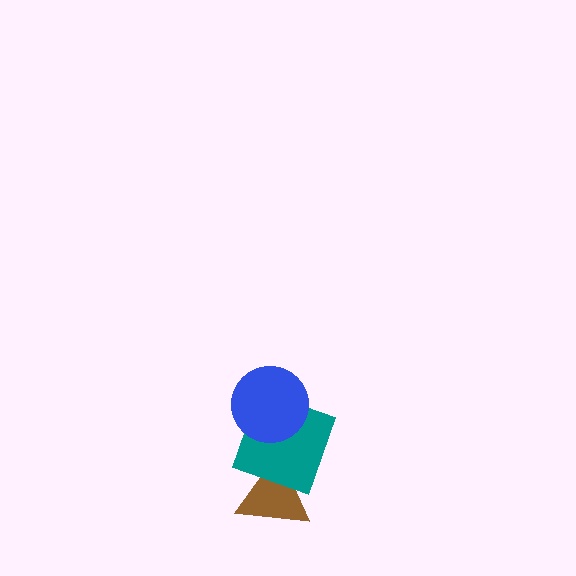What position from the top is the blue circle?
The blue circle is 1st from the top.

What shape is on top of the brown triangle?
The teal square is on top of the brown triangle.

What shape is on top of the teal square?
The blue circle is on top of the teal square.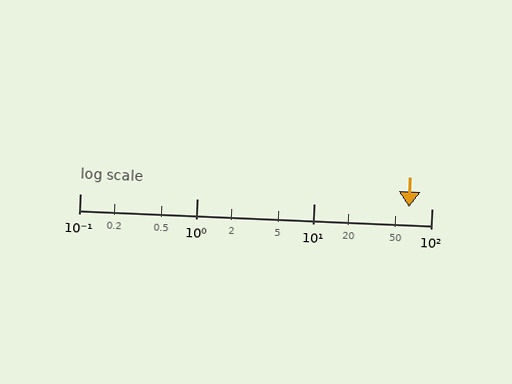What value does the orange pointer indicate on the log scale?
The pointer indicates approximately 64.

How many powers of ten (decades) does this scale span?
The scale spans 3 decades, from 0.1 to 100.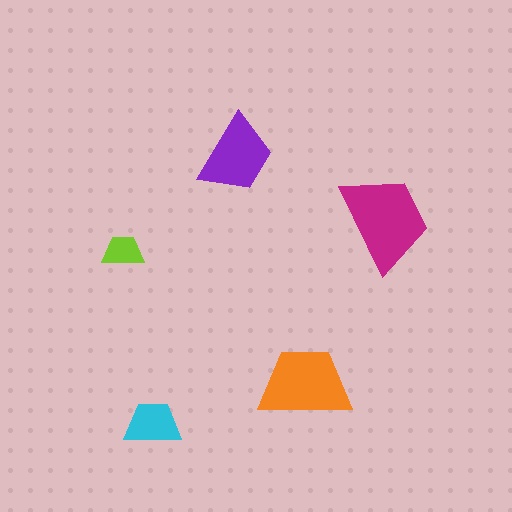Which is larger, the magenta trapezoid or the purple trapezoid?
The magenta one.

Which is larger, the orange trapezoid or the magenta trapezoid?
The magenta one.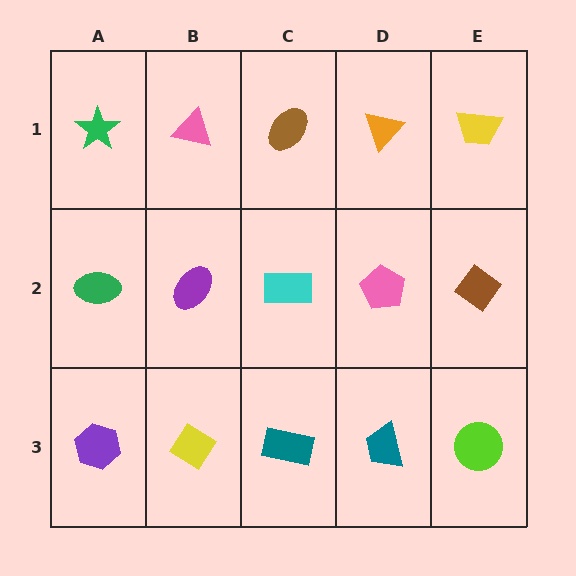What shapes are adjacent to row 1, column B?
A purple ellipse (row 2, column B), a green star (row 1, column A), a brown ellipse (row 1, column C).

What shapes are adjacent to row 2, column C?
A brown ellipse (row 1, column C), a teal rectangle (row 3, column C), a purple ellipse (row 2, column B), a pink pentagon (row 2, column D).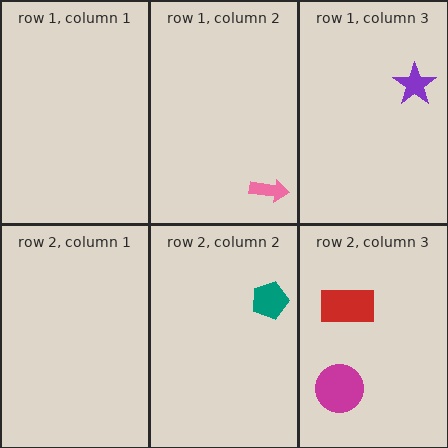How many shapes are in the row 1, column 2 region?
1.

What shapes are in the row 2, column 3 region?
The magenta circle, the red rectangle.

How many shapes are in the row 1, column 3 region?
1.